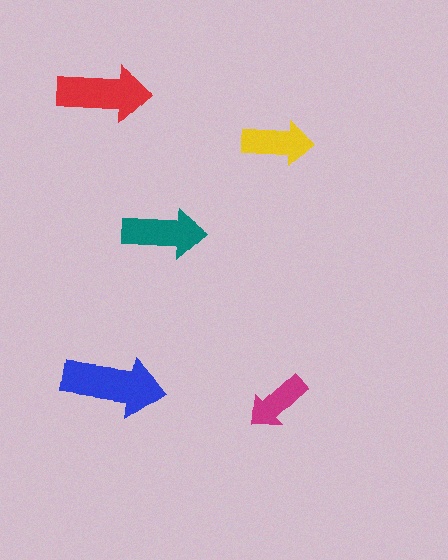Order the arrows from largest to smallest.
the blue one, the red one, the teal one, the yellow one, the magenta one.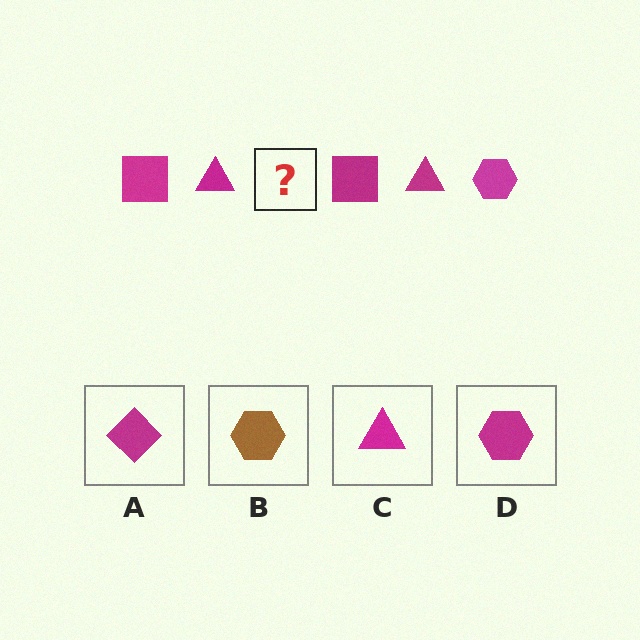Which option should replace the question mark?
Option D.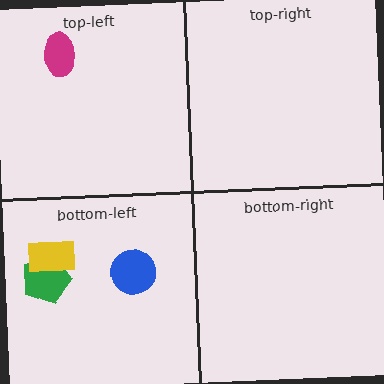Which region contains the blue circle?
The bottom-left region.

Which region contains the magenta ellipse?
The top-left region.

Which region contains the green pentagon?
The bottom-left region.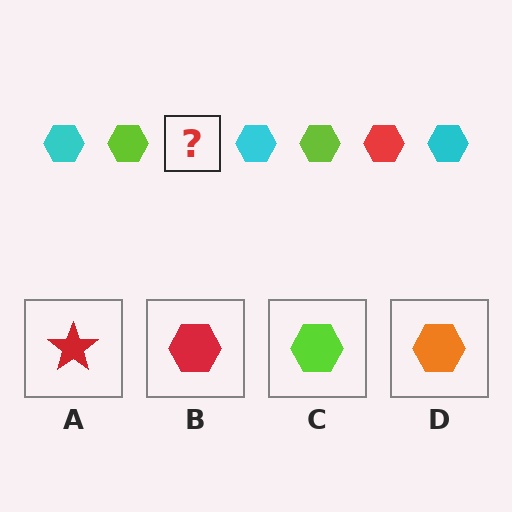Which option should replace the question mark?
Option B.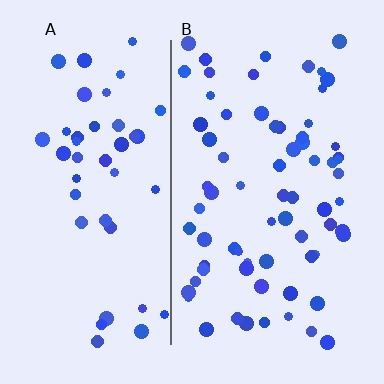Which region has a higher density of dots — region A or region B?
B (the right).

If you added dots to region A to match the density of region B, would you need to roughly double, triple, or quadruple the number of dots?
Approximately double.